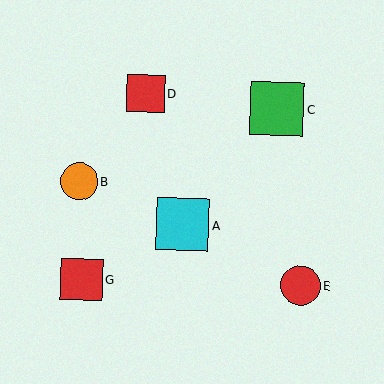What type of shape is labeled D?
Shape D is a red square.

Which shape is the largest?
The green square (labeled C) is the largest.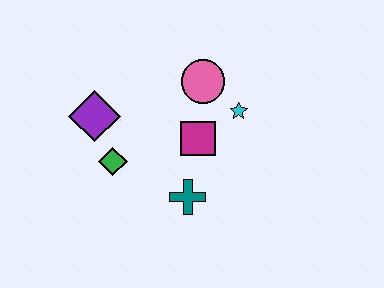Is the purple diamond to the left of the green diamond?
Yes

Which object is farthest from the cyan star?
The purple diamond is farthest from the cyan star.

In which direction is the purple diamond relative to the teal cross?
The purple diamond is to the left of the teal cross.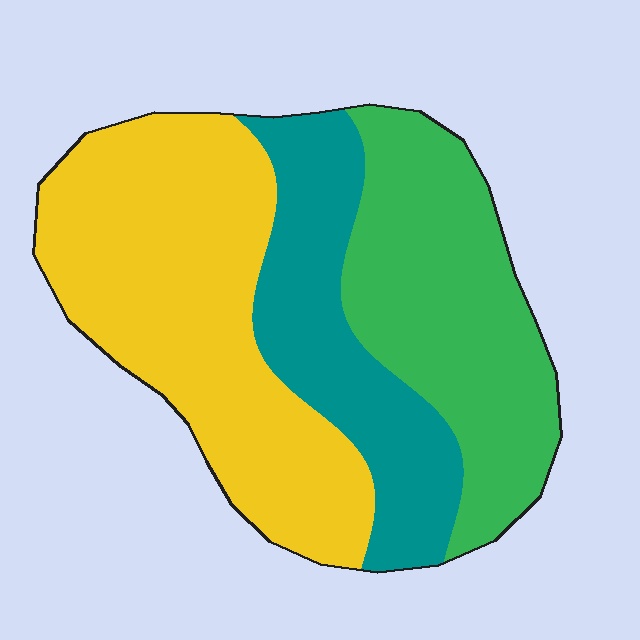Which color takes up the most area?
Yellow, at roughly 45%.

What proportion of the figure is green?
Green covers 32% of the figure.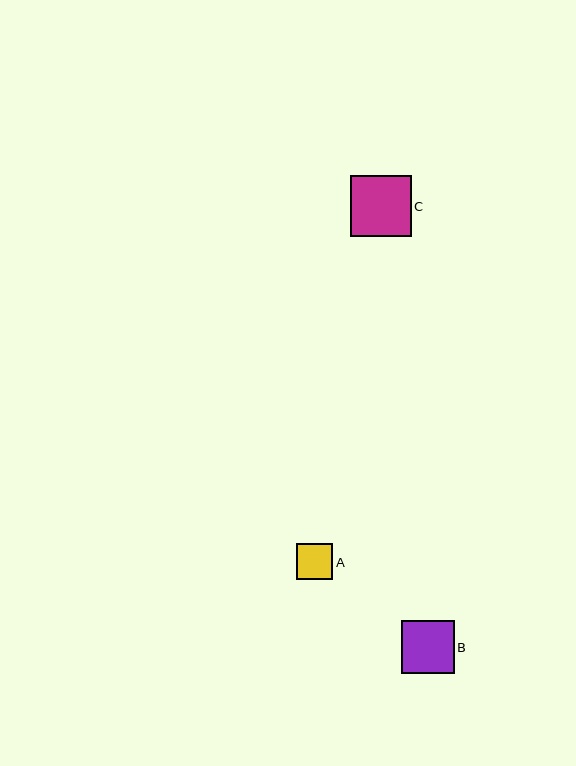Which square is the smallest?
Square A is the smallest with a size of approximately 36 pixels.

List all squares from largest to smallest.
From largest to smallest: C, B, A.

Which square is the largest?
Square C is the largest with a size of approximately 61 pixels.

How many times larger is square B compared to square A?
Square B is approximately 1.5 times the size of square A.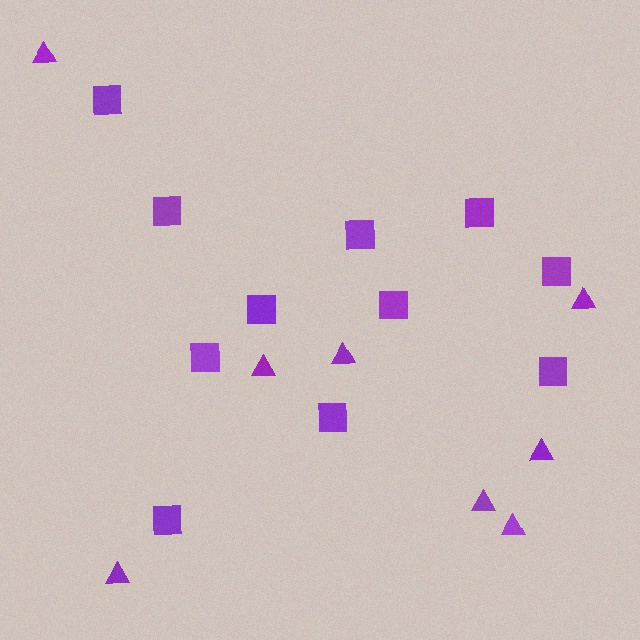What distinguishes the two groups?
There are 2 groups: one group of squares (11) and one group of triangles (8).